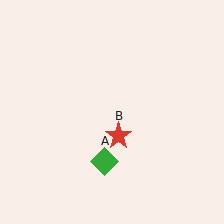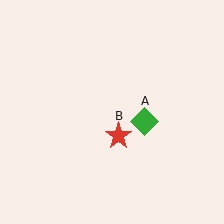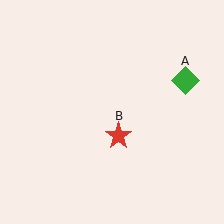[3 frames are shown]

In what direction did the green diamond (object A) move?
The green diamond (object A) moved up and to the right.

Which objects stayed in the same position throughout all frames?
Red star (object B) remained stationary.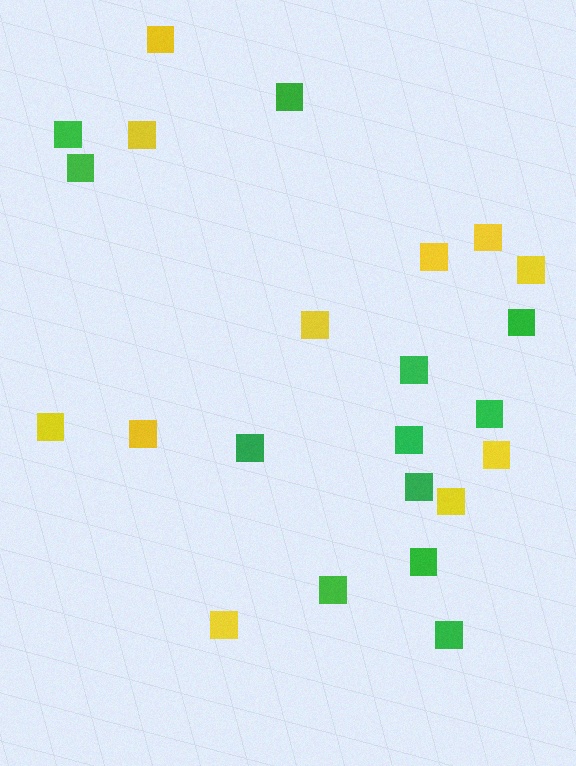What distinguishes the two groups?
There are 2 groups: one group of green squares (12) and one group of yellow squares (11).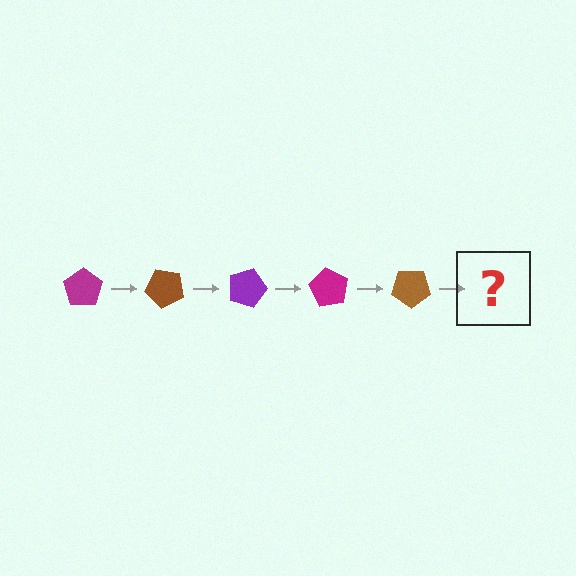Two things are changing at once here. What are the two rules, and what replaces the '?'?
The two rules are that it rotates 45 degrees each step and the color cycles through magenta, brown, and purple. The '?' should be a purple pentagon, rotated 225 degrees from the start.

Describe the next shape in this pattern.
It should be a purple pentagon, rotated 225 degrees from the start.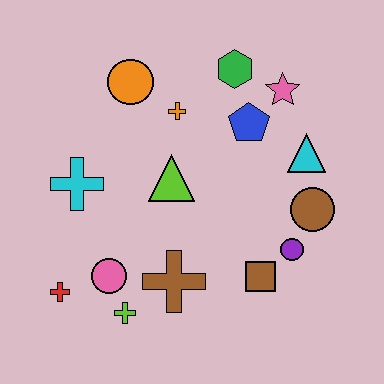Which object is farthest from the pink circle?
The pink star is farthest from the pink circle.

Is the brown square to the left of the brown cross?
No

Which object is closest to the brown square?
The purple circle is closest to the brown square.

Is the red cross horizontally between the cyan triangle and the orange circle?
No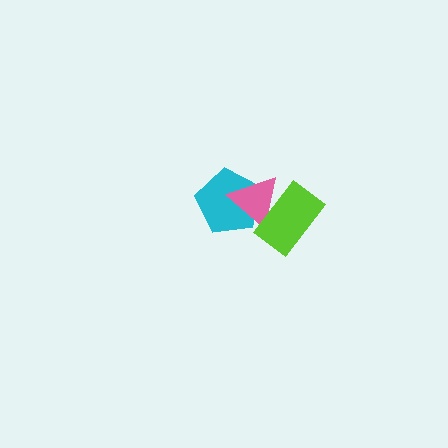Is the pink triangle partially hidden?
Yes, it is partially covered by another shape.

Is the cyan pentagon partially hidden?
Yes, it is partially covered by another shape.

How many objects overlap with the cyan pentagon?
1 object overlaps with the cyan pentagon.